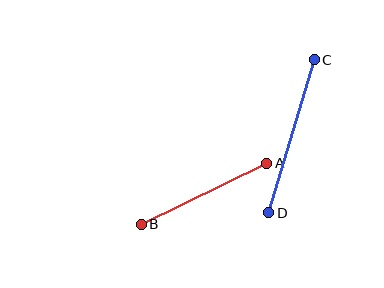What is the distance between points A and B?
The distance is approximately 139 pixels.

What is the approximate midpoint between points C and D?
The midpoint is at approximately (291, 136) pixels.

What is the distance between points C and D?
The distance is approximately 160 pixels.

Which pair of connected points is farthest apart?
Points C and D are farthest apart.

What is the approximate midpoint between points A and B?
The midpoint is at approximately (204, 194) pixels.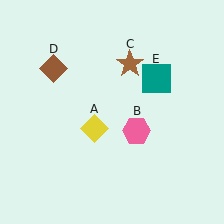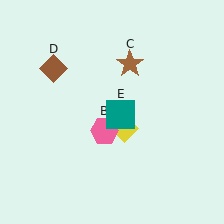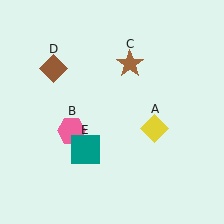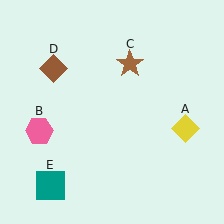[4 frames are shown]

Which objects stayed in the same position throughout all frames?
Brown star (object C) and brown diamond (object D) remained stationary.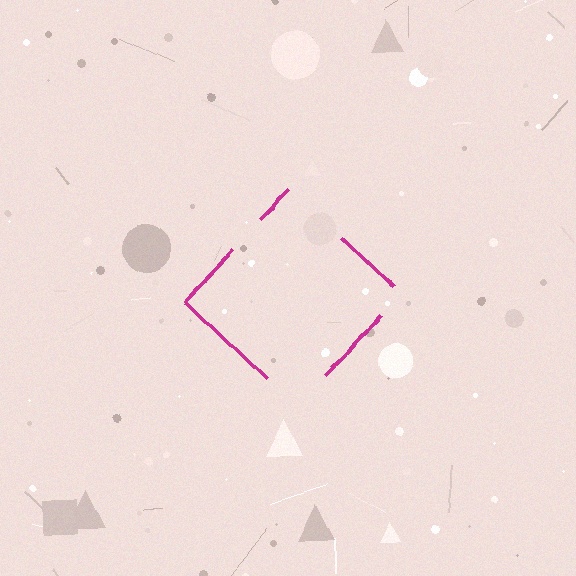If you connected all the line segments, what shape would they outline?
They would outline a diamond.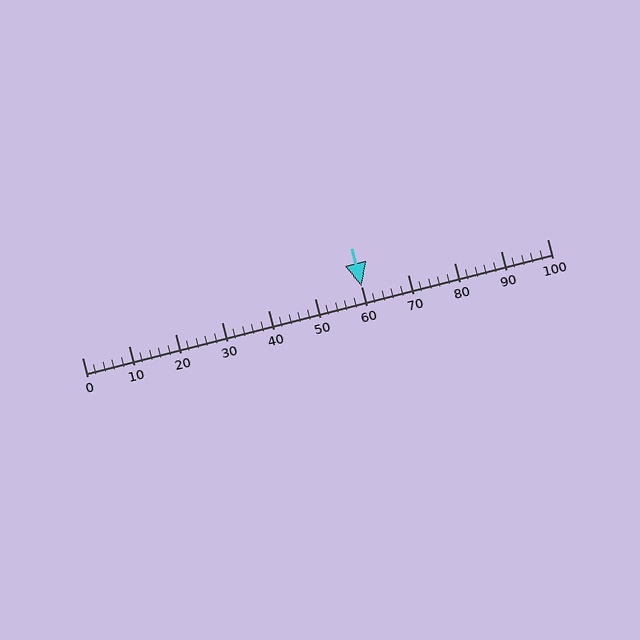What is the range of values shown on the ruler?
The ruler shows values from 0 to 100.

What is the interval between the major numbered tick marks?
The major tick marks are spaced 10 units apart.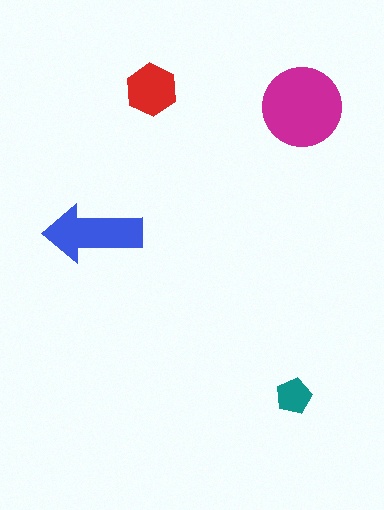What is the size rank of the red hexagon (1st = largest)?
3rd.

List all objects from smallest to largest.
The teal pentagon, the red hexagon, the blue arrow, the magenta circle.